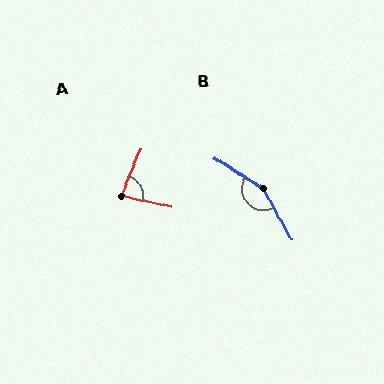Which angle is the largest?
B, at approximately 152 degrees.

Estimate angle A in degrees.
Approximately 81 degrees.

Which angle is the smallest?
A, at approximately 81 degrees.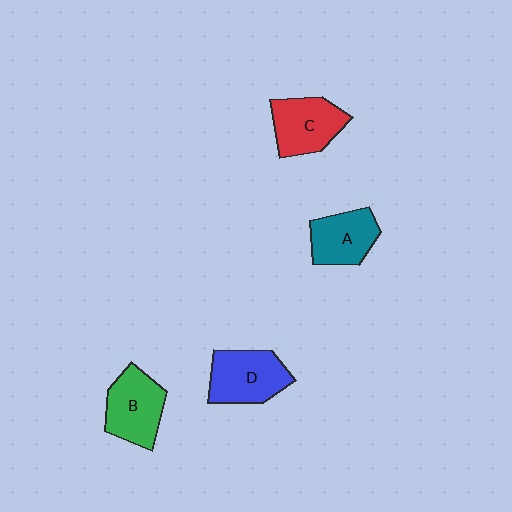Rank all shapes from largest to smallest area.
From largest to smallest: D (blue), B (green), C (red), A (teal).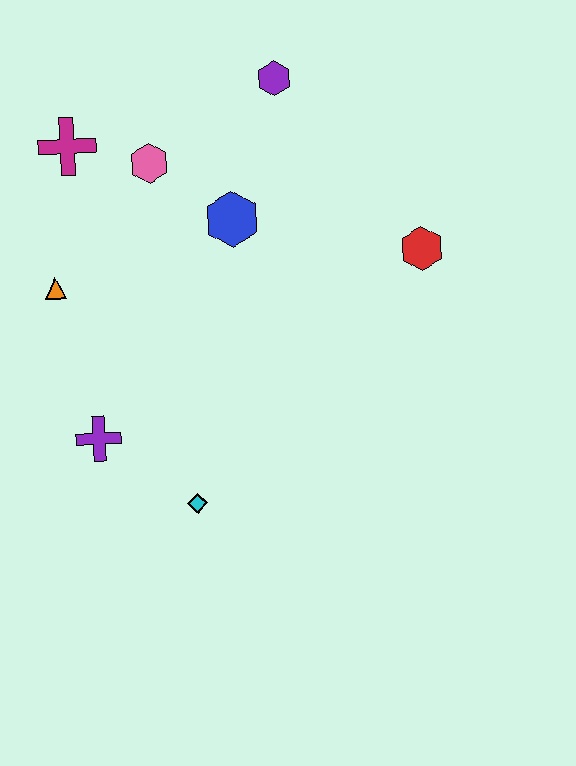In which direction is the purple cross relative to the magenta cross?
The purple cross is below the magenta cross.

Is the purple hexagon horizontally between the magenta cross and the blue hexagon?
No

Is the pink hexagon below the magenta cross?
Yes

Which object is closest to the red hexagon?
The blue hexagon is closest to the red hexagon.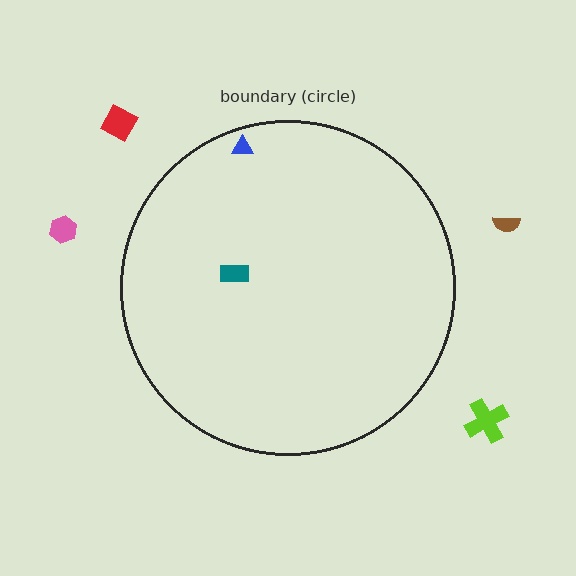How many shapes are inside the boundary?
2 inside, 4 outside.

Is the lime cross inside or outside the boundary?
Outside.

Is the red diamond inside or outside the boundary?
Outside.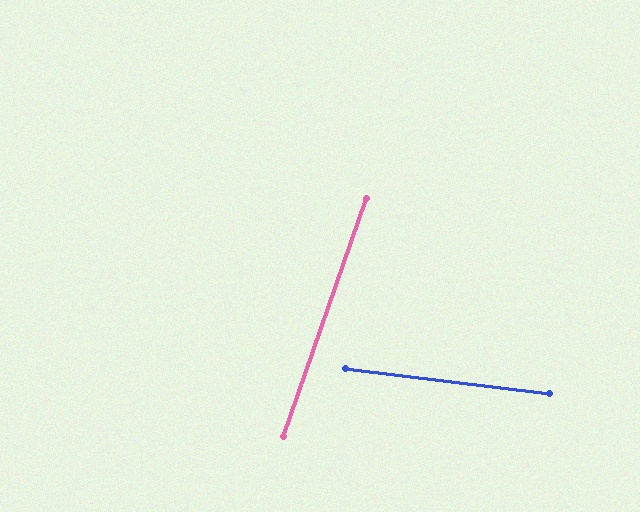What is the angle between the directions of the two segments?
Approximately 78 degrees.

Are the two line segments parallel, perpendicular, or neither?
Neither parallel nor perpendicular — they differ by about 78°.